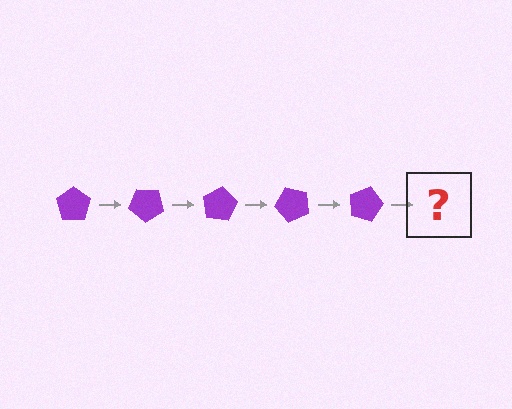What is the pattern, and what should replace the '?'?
The pattern is that the pentagon rotates 40 degrees each step. The '?' should be a purple pentagon rotated 200 degrees.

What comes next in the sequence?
The next element should be a purple pentagon rotated 200 degrees.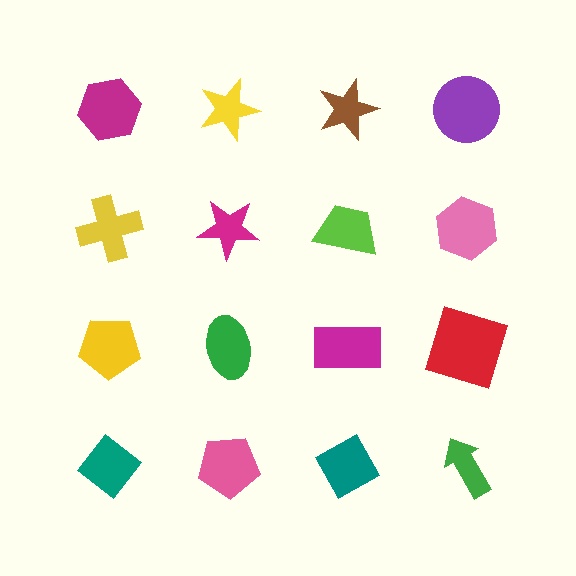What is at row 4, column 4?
A green arrow.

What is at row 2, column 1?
A yellow cross.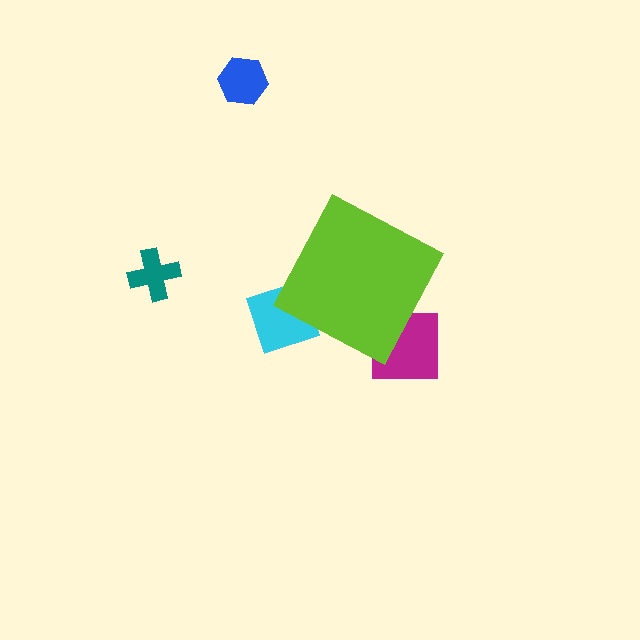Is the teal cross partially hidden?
No, the teal cross is fully visible.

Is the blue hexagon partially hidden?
No, the blue hexagon is fully visible.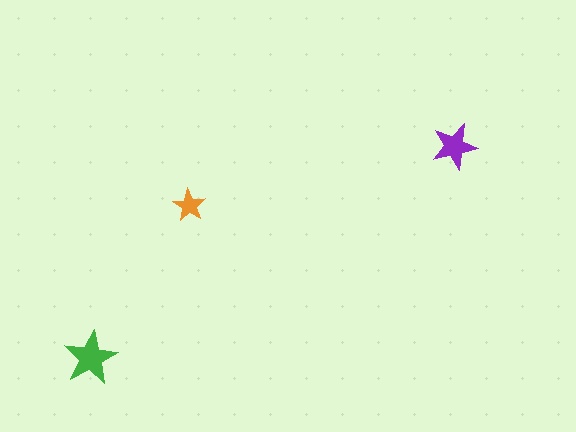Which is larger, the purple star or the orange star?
The purple one.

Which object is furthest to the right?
The purple star is rightmost.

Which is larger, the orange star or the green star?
The green one.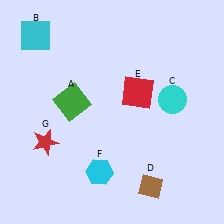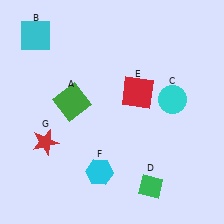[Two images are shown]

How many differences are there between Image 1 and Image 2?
There is 1 difference between the two images.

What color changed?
The diamond (D) changed from brown in Image 1 to green in Image 2.